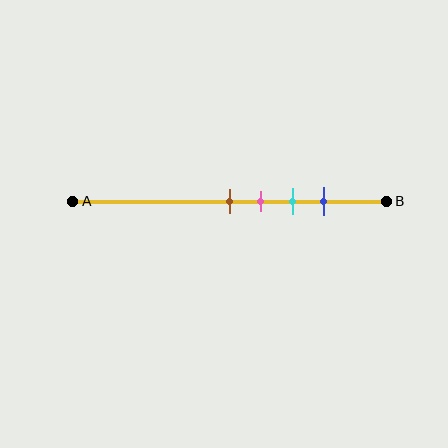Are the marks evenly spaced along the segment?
Yes, the marks are approximately evenly spaced.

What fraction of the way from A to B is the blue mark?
The blue mark is approximately 80% (0.8) of the way from A to B.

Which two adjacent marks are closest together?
The brown and pink marks are the closest adjacent pair.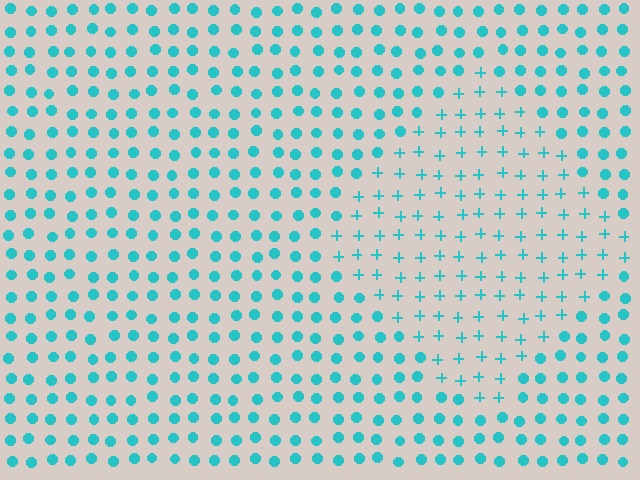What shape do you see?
I see a diamond.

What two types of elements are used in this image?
The image uses plus signs inside the diamond region and circles outside it.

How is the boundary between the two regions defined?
The boundary is defined by a change in element shape: plus signs inside vs. circles outside. All elements share the same color and spacing.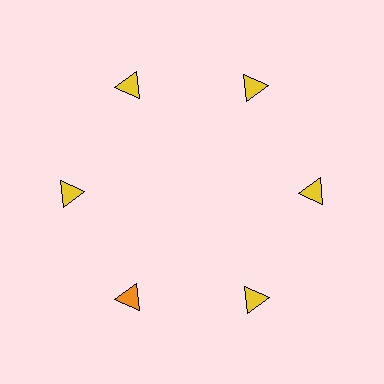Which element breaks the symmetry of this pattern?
The orange triangle at roughly the 7 o'clock position breaks the symmetry. All other shapes are yellow triangles.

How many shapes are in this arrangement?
There are 6 shapes arranged in a ring pattern.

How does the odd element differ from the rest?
It has a different color: orange instead of yellow.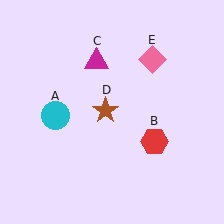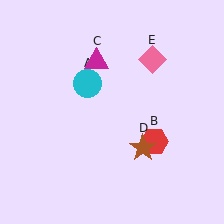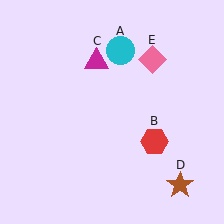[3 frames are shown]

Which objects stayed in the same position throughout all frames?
Red hexagon (object B) and magenta triangle (object C) and pink diamond (object E) remained stationary.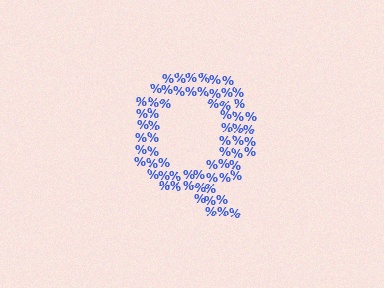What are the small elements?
The small elements are percent signs.